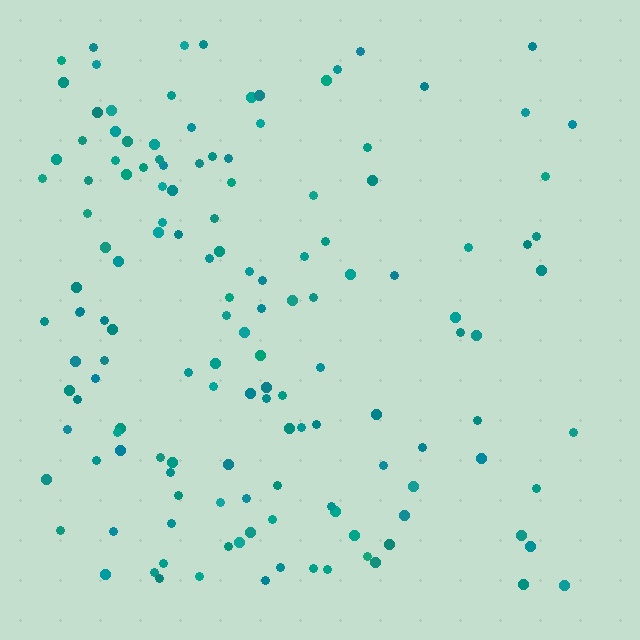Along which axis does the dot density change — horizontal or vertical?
Horizontal.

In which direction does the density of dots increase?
From right to left, with the left side densest.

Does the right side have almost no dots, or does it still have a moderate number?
Still a moderate number, just noticeably fewer than the left.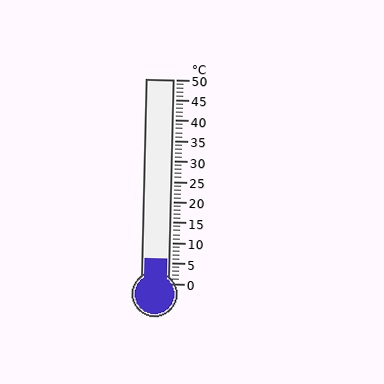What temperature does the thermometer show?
The thermometer shows approximately 6°C.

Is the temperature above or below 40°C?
The temperature is below 40°C.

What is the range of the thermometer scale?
The thermometer scale ranges from 0°C to 50°C.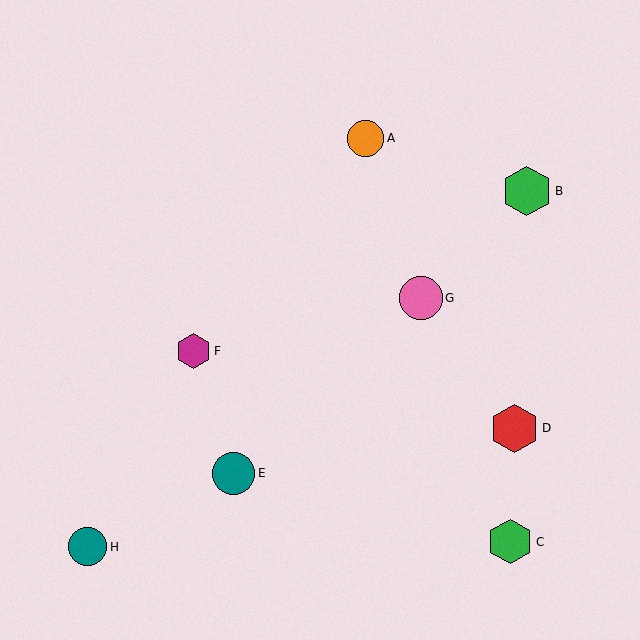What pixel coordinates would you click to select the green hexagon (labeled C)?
Click at (510, 542) to select the green hexagon C.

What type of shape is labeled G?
Shape G is a pink circle.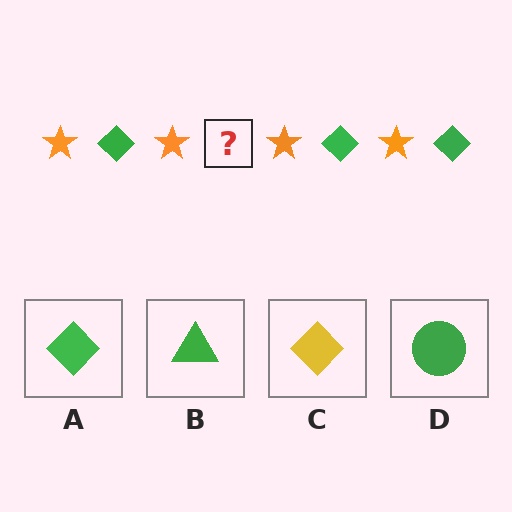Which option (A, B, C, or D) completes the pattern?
A.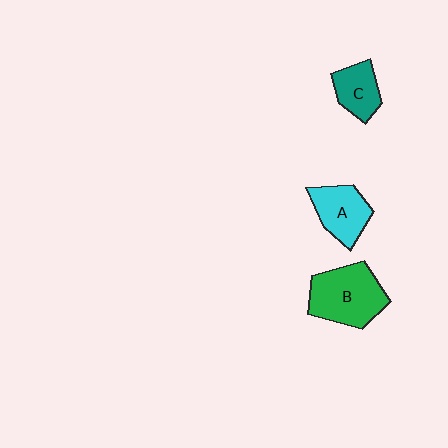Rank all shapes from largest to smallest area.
From largest to smallest: B (green), A (cyan), C (teal).